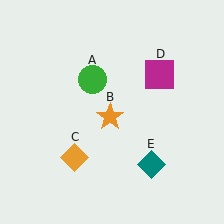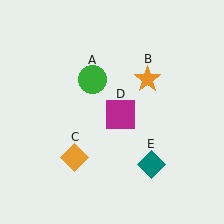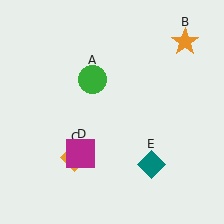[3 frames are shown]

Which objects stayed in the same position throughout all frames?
Green circle (object A) and orange diamond (object C) and teal diamond (object E) remained stationary.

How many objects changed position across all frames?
2 objects changed position: orange star (object B), magenta square (object D).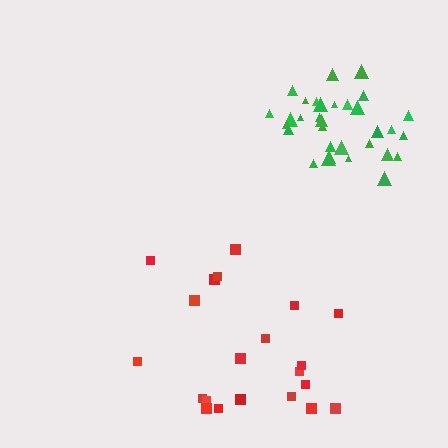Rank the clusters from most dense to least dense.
green, red.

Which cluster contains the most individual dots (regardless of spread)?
Green (32).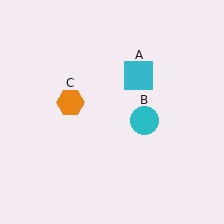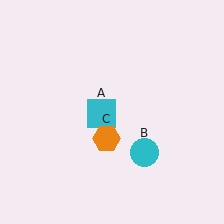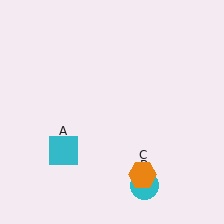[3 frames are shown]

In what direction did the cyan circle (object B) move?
The cyan circle (object B) moved down.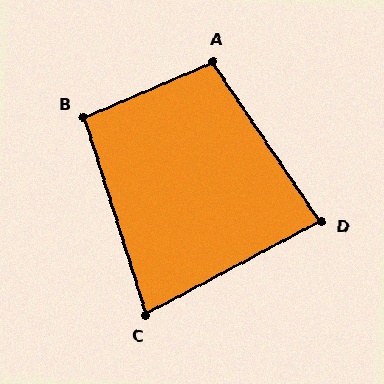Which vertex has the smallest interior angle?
C, at approximately 79 degrees.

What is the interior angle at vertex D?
Approximately 84 degrees (acute).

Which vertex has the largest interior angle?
A, at approximately 101 degrees.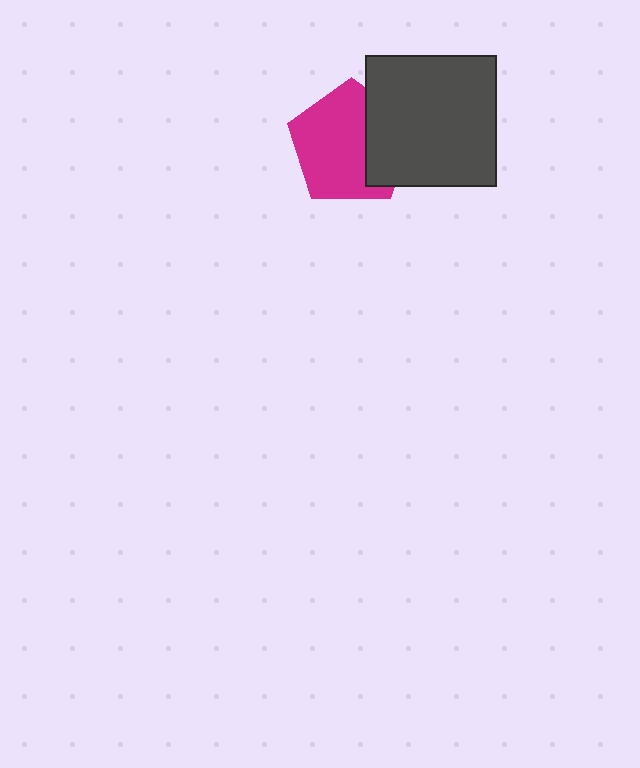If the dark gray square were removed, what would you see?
You would see the complete magenta pentagon.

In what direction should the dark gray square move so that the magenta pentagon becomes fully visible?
The dark gray square should move right. That is the shortest direction to clear the overlap and leave the magenta pentagon fully visible.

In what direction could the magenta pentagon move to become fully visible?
The magenta pentagon could move left. That would shift it out from behind the dark gray square entirely.